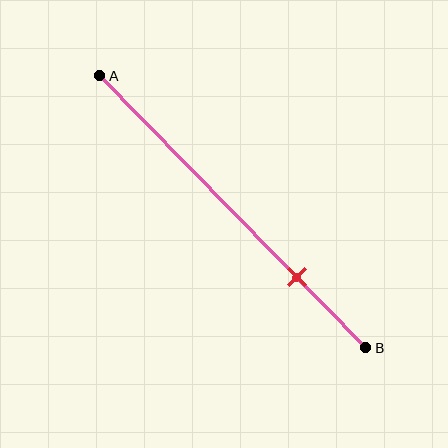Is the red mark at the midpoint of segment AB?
No, the mark is at about 75% from A, not at the 50% midpoint.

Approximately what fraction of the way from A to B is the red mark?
The red mark is approximately 75% of the way from A to B.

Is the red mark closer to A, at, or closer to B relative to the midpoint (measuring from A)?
The red mark is closer to point B than the midpoint of segment AB.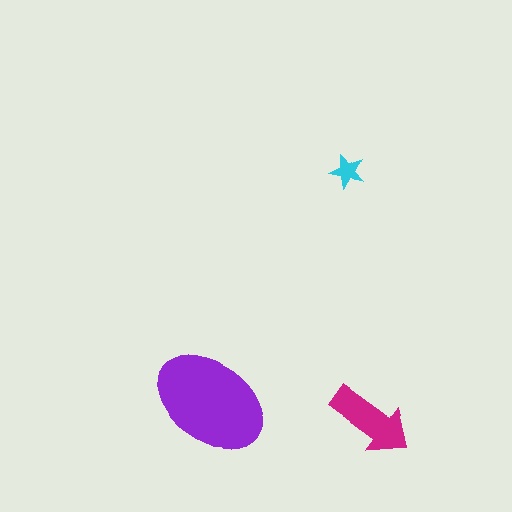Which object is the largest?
The purple ellipse.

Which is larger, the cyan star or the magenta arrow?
The magenta arrow.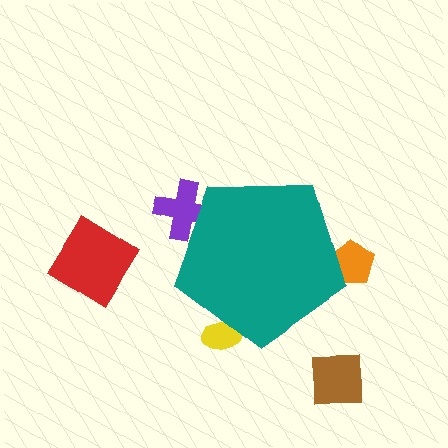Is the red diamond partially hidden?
No, the red diamond is fully visible.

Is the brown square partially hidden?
No, the brown square is fully visible.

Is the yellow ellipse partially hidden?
Yes, the yellow ellipse is partially hidden behind the teal pentagon.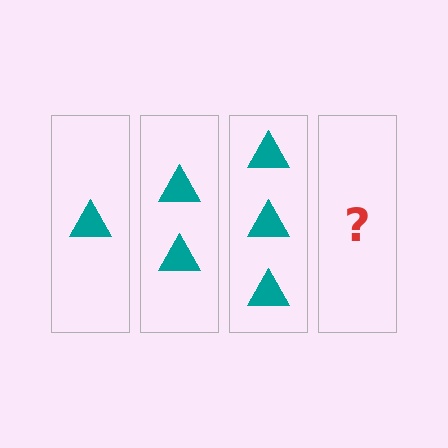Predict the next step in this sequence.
The next step is 4 triangles.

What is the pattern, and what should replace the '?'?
The pattern is that each step adds one more triangle. The '?' should be 4 triangles.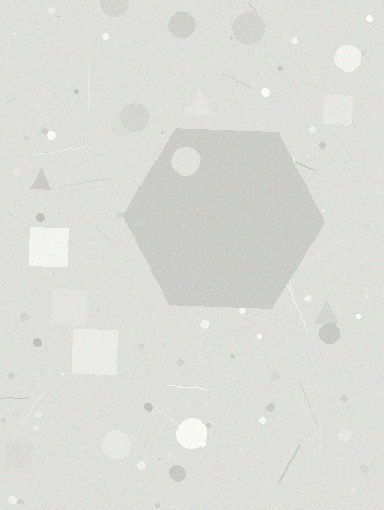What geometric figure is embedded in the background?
A hexagon is embedded in the background.